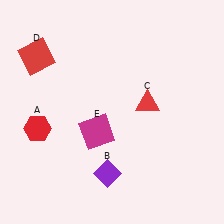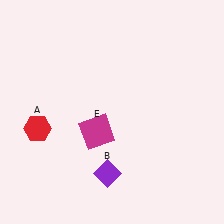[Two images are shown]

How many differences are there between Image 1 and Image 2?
There are 2 differences between the two images.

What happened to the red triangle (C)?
The red triangle (C) was removed in Image 2. It was in the top-right area of Image 1.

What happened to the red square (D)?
The red square (D) was removed in Image 2. It was in the top-left area of Image 1.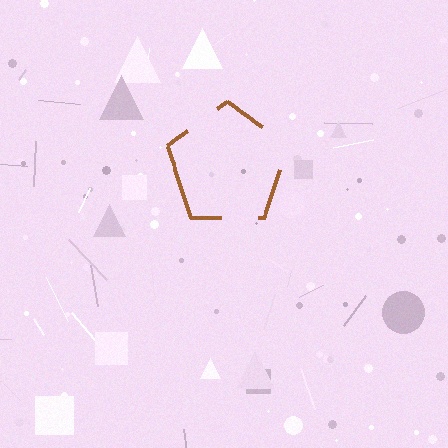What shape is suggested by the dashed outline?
The dashed outline suggests a pentagon.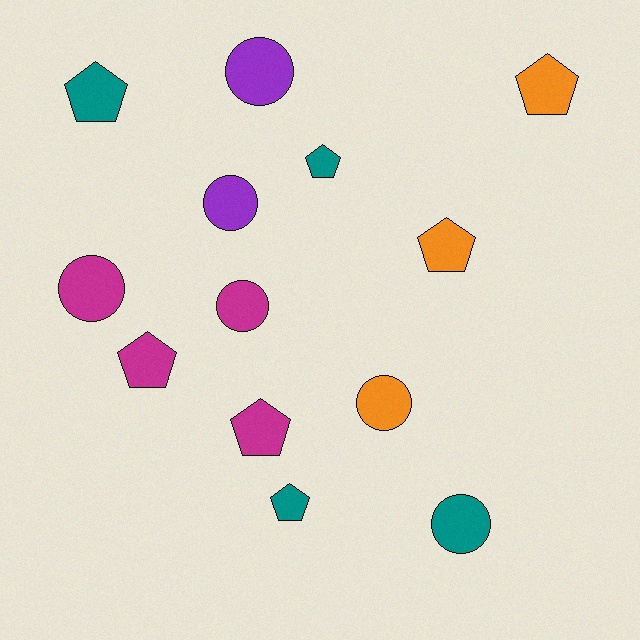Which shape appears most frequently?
Pentagon, with 7 objects.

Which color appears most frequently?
Teal, with 4 objects.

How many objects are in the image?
There are 13 objects.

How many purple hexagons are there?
There are no purple hexagons.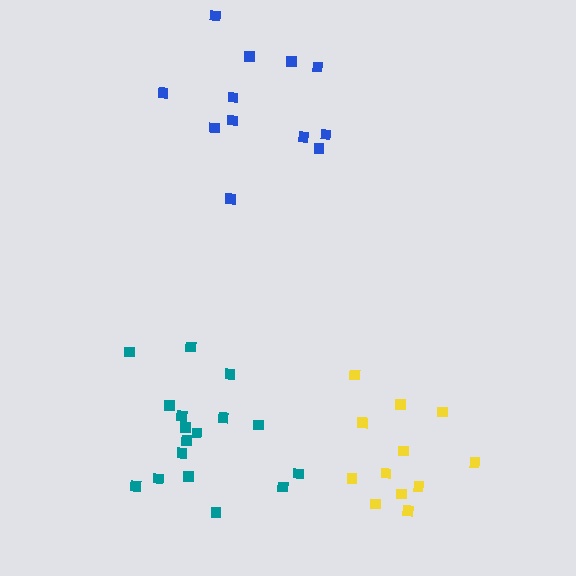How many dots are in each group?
Group 1: 12 dots, Group 2: 17 dots, Group 3: 12 dots (41 total).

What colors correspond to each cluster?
The clusters are colored: blue, teal, yellow.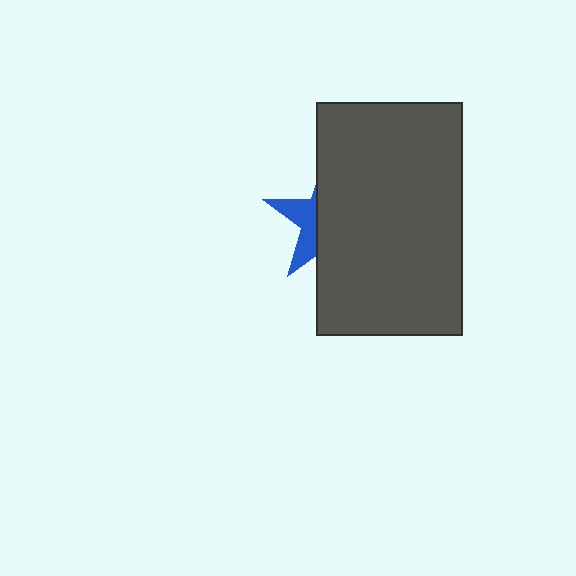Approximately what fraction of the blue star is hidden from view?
Roughly 69% of the blue star is hidden behind the dark gray rectangle.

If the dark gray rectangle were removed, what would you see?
You would see the complete blue star.